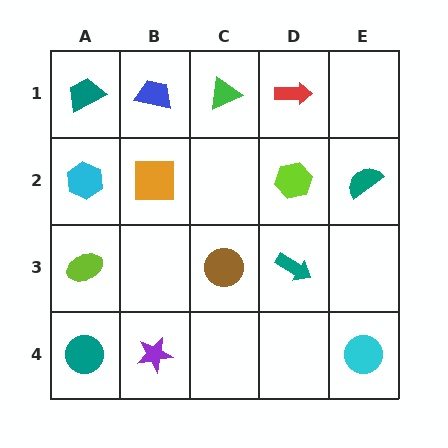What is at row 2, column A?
A cyan hexagon.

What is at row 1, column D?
A red arrow.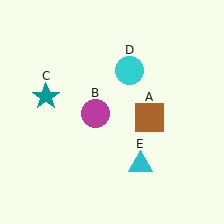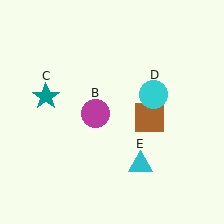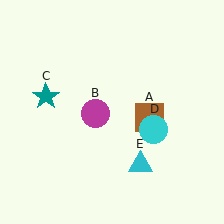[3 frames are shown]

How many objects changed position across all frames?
1 object changed position: cyan circle (object D).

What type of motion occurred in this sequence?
The cyan circle (object D) rotated clockwise around the center of the scene.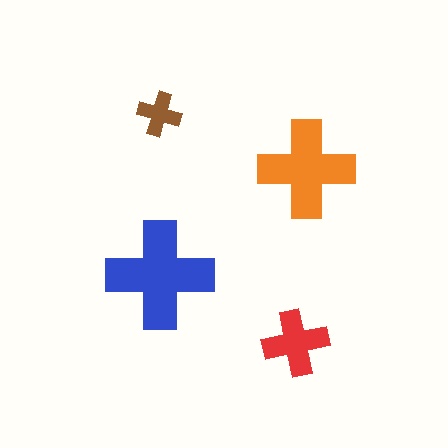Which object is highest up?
The brown cross is topmost.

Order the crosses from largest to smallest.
the blue one, the orange one, the red one, the brown one.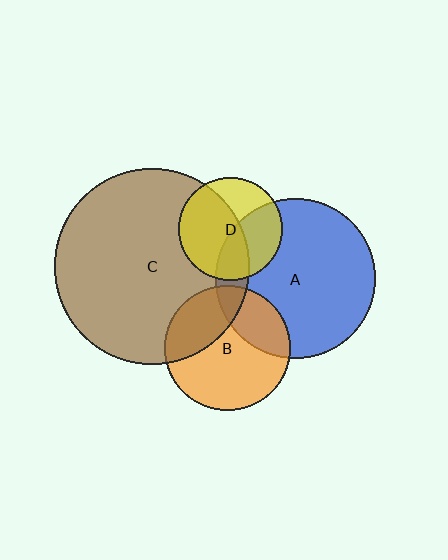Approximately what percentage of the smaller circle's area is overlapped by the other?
Approximately 60%.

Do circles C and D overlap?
Yes.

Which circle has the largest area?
Circle C (brown).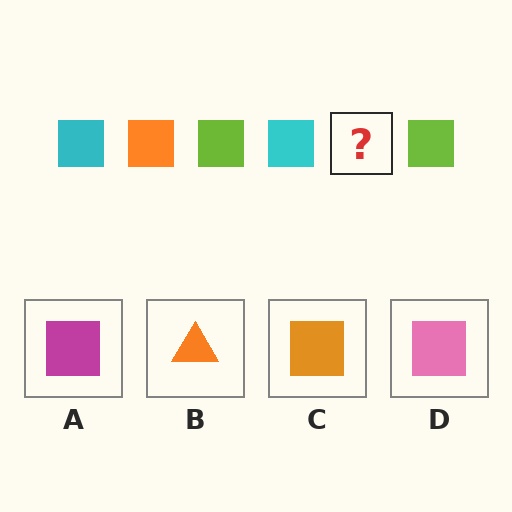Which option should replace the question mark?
Option C.